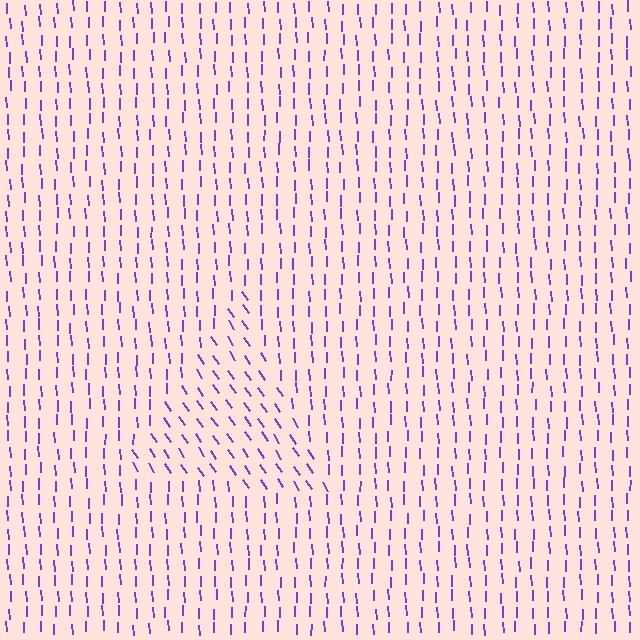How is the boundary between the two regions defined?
The boundary is defined purely by a change in line orientation (approximately 33 degrees difference). All lines are the same color and thickness.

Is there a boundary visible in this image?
Yes, there is a texture boundary formed by a change in line orientation.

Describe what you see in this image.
The image is filled with small purple line segments. A triangle region in the image has lines oriented differently from the surrounding lines, creating a visible texture boundary.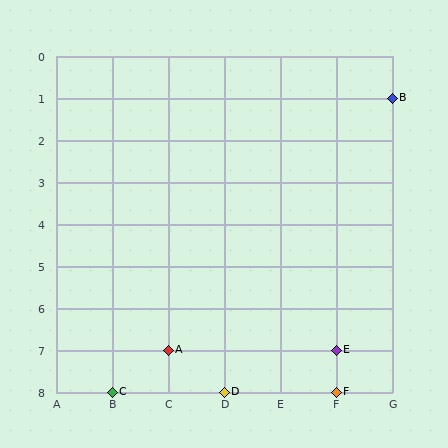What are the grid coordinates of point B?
Point B is at grid coordinates (G, 1).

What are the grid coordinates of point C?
Point C is at grid coordinates (B, 8).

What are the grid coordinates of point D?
Point D is at grid coordinates (D, 8).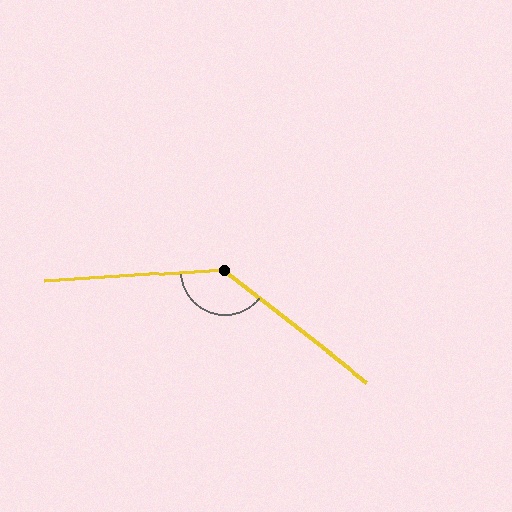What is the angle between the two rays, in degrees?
Approximately 138 degrees.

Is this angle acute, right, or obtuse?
It is obtuse.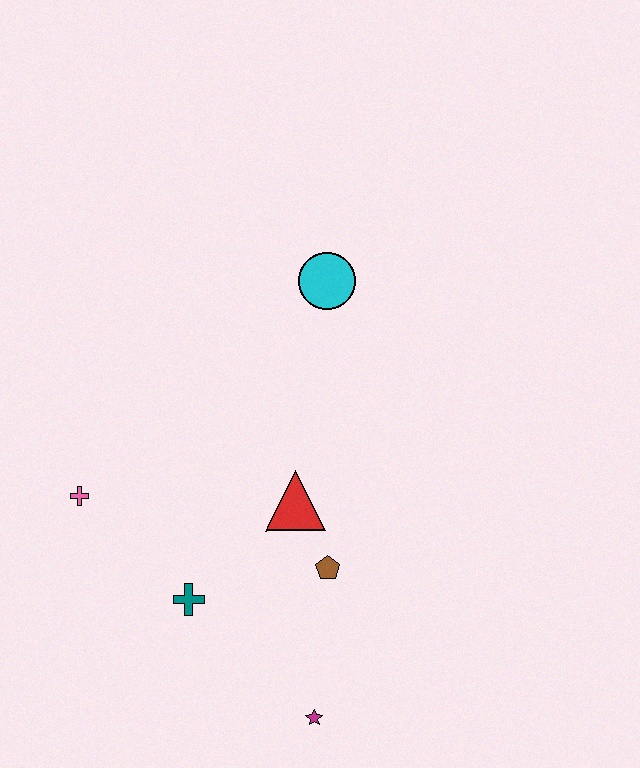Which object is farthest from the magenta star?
The cyan circle is farthest from the magenta star.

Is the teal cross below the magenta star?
No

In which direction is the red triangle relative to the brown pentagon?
The red triangle is above the brown pentagon.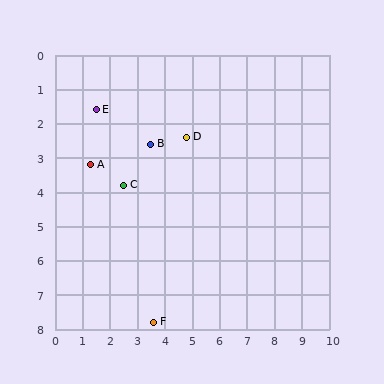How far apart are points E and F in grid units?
Points E and F are about 6.5 grid units apart.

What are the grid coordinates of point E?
Point E is at approximately (1.5, 1.6).